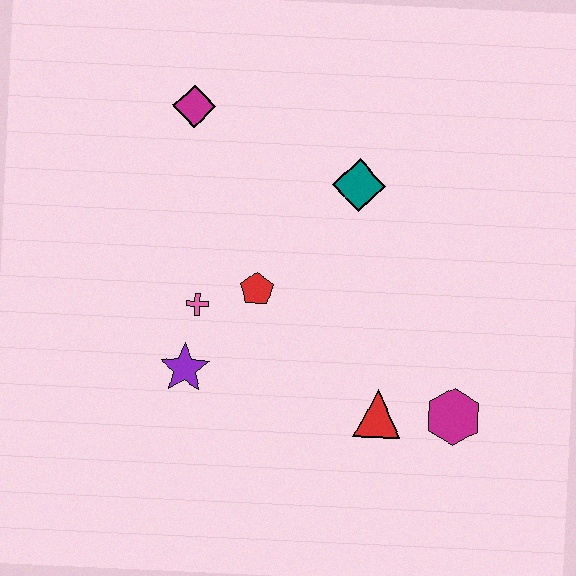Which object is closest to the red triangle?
The magenta hexagon is closest to the red triangle.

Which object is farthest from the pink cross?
The magenta hexagon is farthest from the pink cross.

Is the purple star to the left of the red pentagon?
Yes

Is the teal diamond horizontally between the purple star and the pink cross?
No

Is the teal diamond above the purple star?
Yes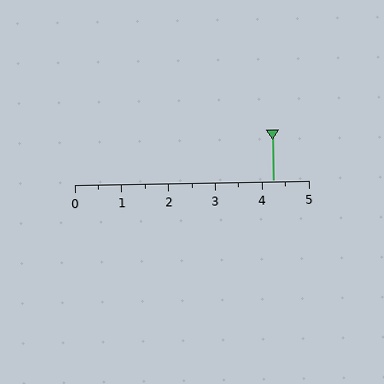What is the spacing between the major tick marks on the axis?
The major ticks are spaced 1 apart.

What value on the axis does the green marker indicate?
The marker indicates approximately 4.2.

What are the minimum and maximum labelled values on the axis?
The axis runs from 0 to 5.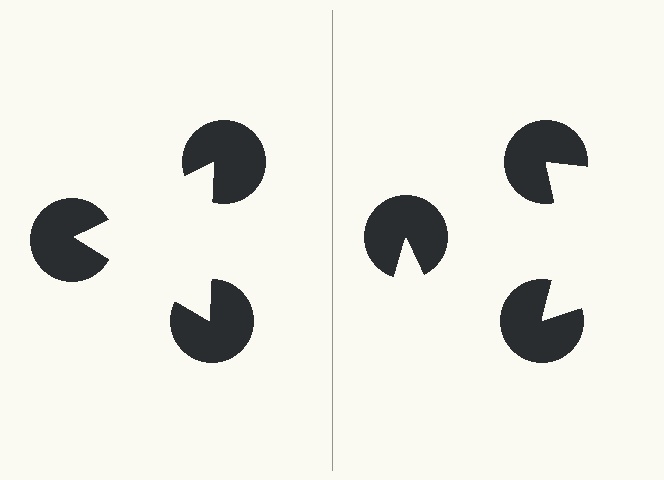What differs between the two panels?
The pac-man discs are positioned identically on both sides; only the wedge orientations differ. On the left they align to a triangle; on the right they are misaligned.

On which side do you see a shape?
An illusory triangle appears on the left side. On the right side the wedge cuts are rotated, so no coherent shape forms.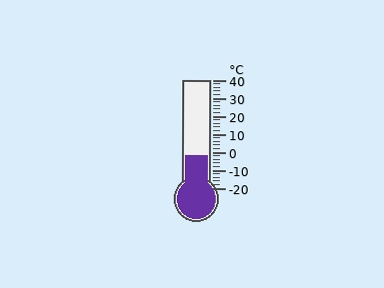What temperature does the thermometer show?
The thermometer shows approximately -2°C.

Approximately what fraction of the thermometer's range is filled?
The thermometer is filled to approximately 30% of its range.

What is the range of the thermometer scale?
The thermometer scale ranges from -20°C to 40°C.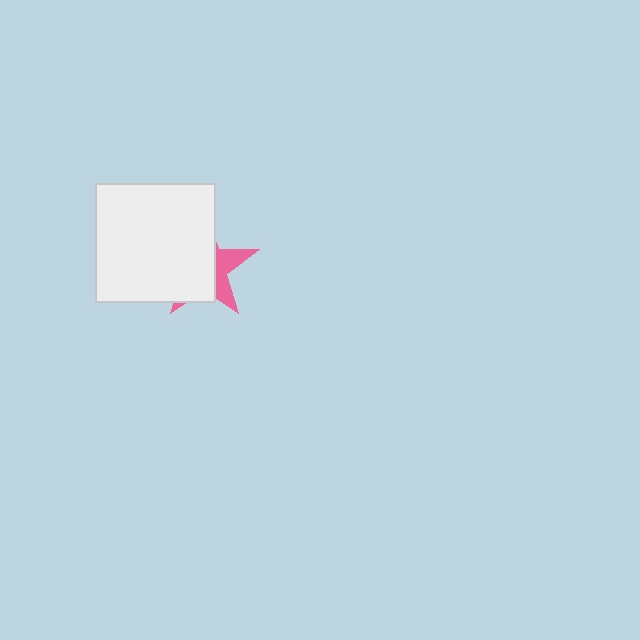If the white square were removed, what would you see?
You would see the complete pink star.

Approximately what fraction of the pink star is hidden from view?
Roughly 68% of the pink star is hidden behind the white square.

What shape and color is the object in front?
The object in front is a white square.